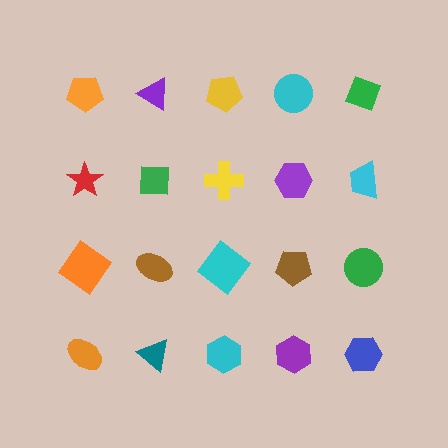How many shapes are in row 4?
5 shapes.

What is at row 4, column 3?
A cyan hexagon.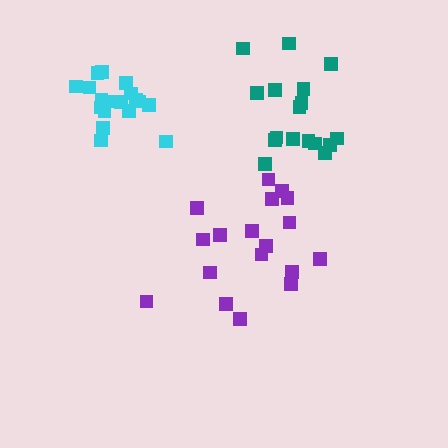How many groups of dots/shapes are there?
There are 3 groups.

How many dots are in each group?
Group 1: 17 dots, Group 2: 18 dots, Group 3: 18 dots (53 total).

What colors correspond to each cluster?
The clusters are colored: teal, purple, cyan.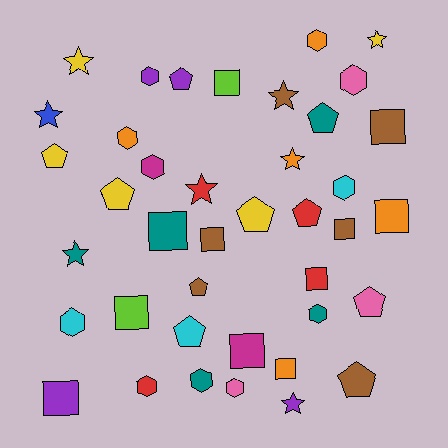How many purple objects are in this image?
There are 4 purple objects.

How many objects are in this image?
There are 40 objects.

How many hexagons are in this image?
There are 11 hexagons.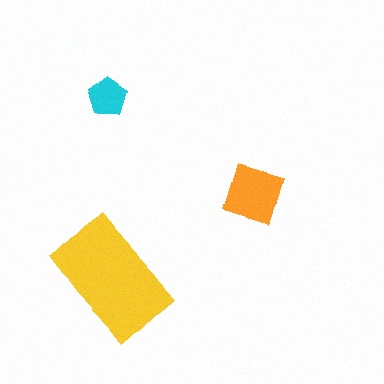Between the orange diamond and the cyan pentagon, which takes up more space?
The orange diamond.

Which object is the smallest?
The cyan pentagon.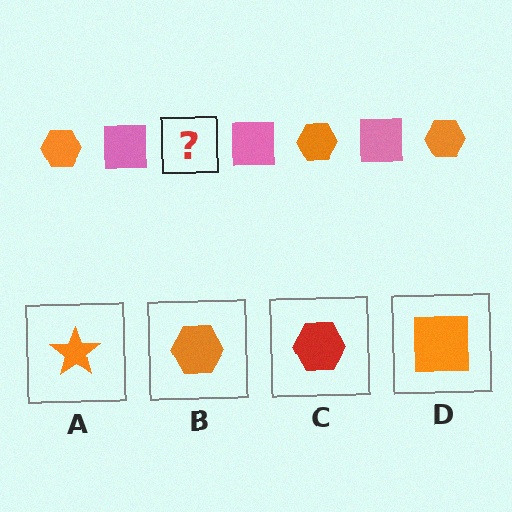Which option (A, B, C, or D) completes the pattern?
B.